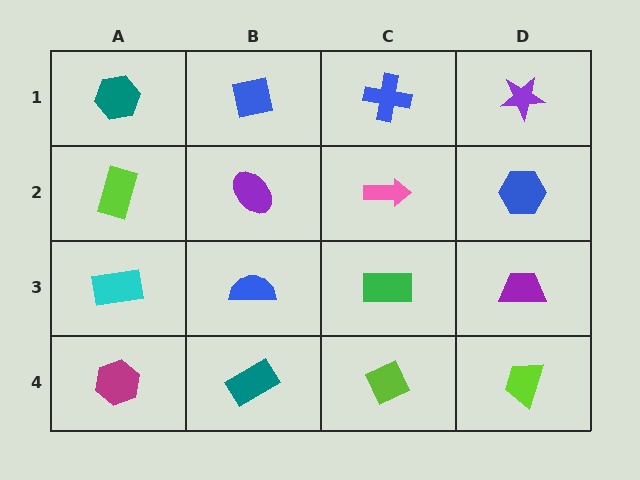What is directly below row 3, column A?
A magenta hexagon.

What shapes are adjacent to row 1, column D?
A blue hexagon (row 2, column D), a blue cross (row 1, column C).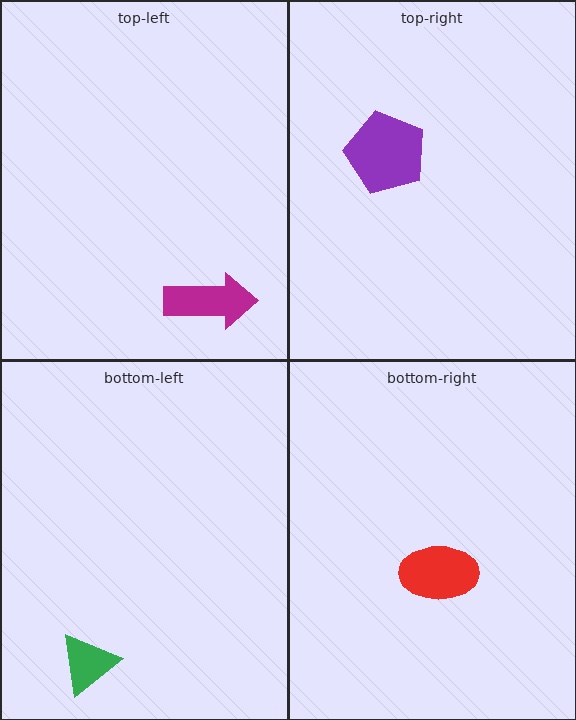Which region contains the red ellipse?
The bottom-right region.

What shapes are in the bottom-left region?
The green triangle.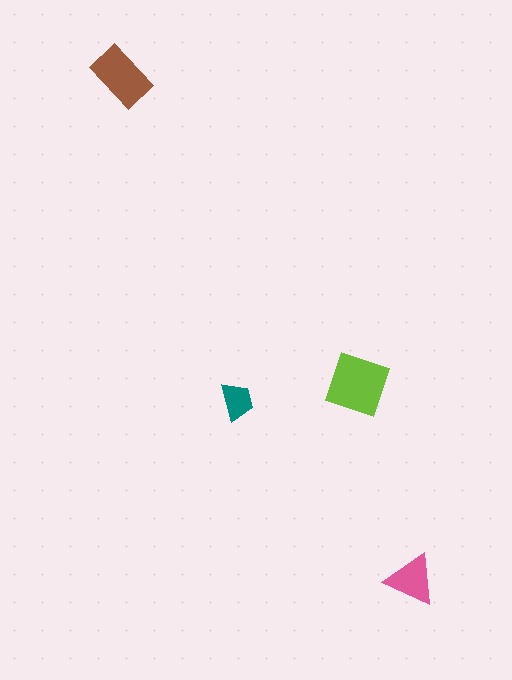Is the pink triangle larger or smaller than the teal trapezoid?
Larger.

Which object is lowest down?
The pink triangle is bottommost.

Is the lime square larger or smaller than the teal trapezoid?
Larger.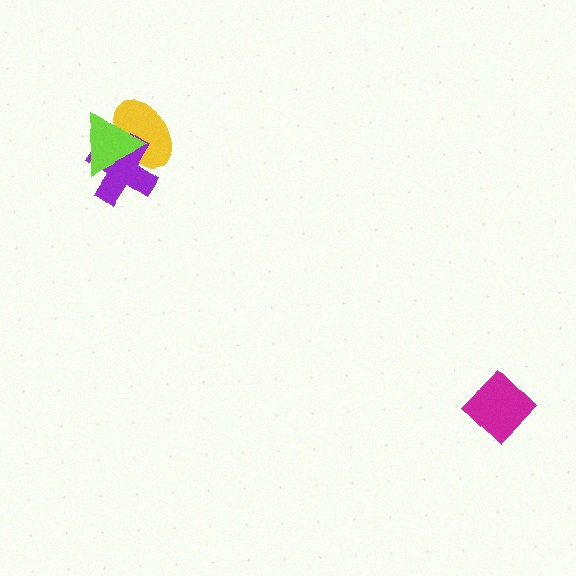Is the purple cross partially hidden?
Yes, it is partially covered by another shape.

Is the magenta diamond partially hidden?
No, no other shape covers it.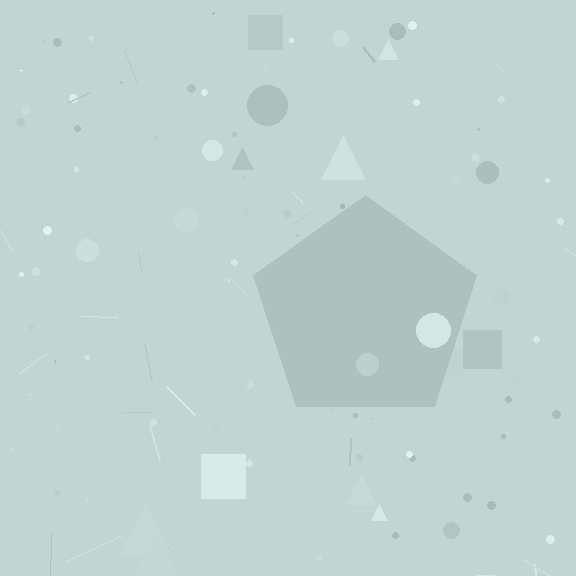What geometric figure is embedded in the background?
A pentagon is embedded in the background.